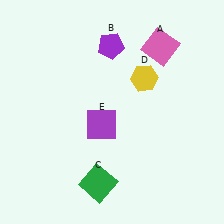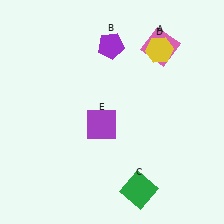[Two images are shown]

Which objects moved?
The objects that moved are: the green square (C), the yellow hexagon (D).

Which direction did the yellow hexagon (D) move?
The yellow hexagon (D) moved up.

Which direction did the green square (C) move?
The green square (C) moved right.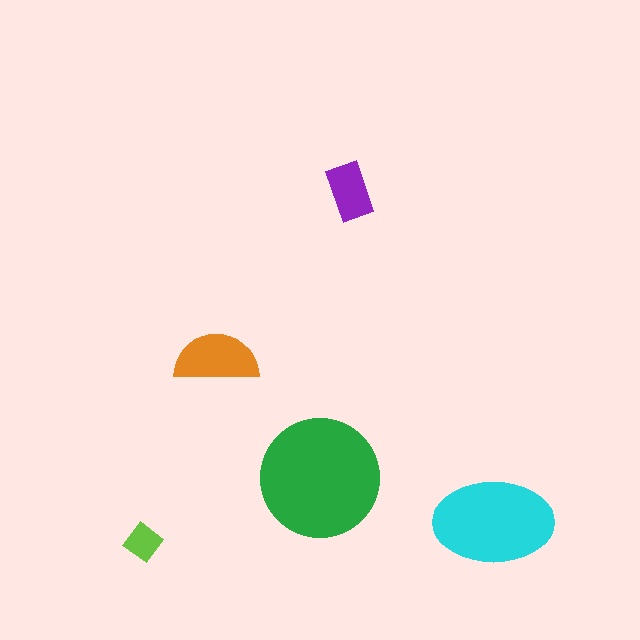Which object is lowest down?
The lime diamond is bottommost.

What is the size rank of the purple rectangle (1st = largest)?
4th.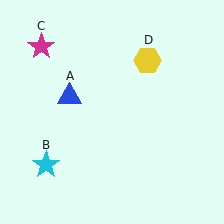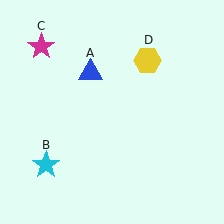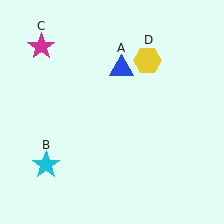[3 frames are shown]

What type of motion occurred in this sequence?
The blue triangle (object A) rotated clockwise around the center of the scene.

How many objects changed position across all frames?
1 object changed position: blue triangle (object A).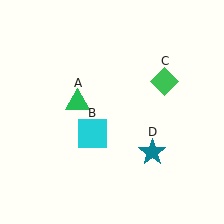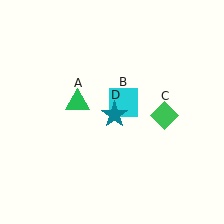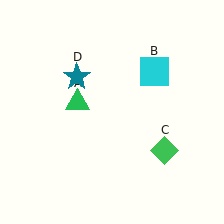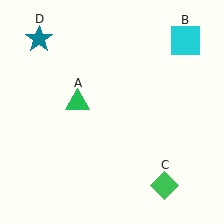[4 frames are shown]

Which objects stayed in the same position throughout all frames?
Green triangle (object A) remained stationary.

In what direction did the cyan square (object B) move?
The cyan square (object B) moved up and to the right.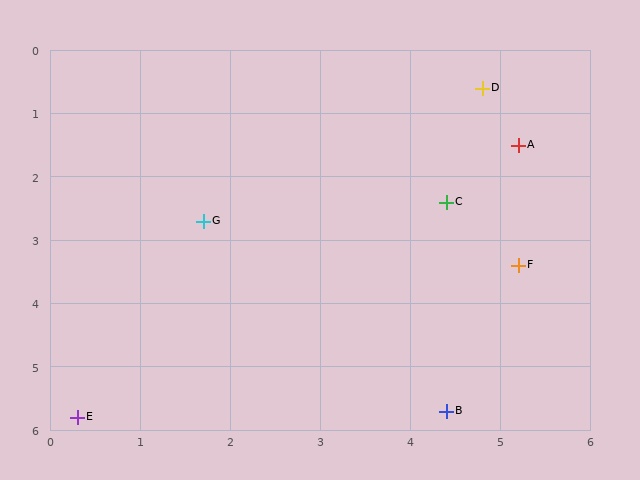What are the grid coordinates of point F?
Point F is at approximately (5.2, 3.4).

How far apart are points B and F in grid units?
Points B and F are about 2.4 grid units apart.